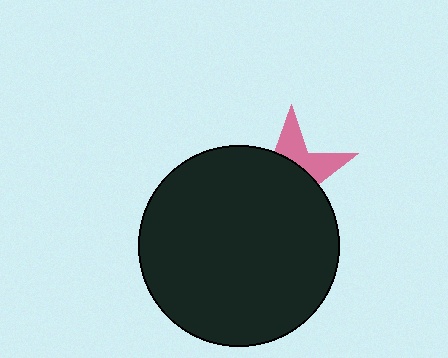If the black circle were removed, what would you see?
You would see the complete pink star.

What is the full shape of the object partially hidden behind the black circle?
The partially hidden object is a pink star.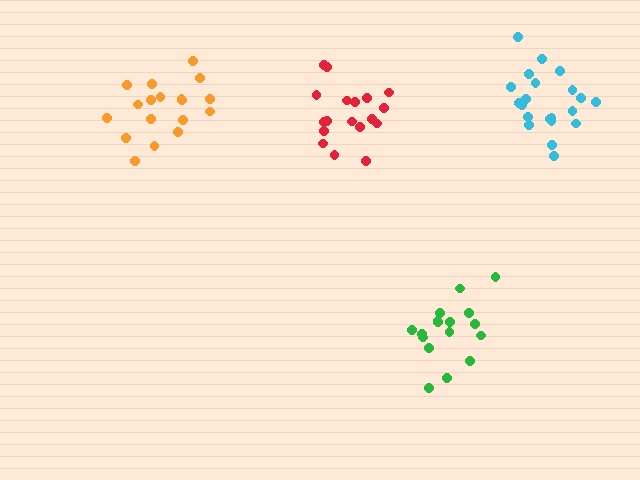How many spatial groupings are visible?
There are 4 spatial groupings.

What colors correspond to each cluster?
The clusters are colored: orange, red, green, cyan.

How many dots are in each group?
Group 1: 18 dots, Group 2: 18 dots, Group 3: 17 dots, Group 4: 21 dots (74 total).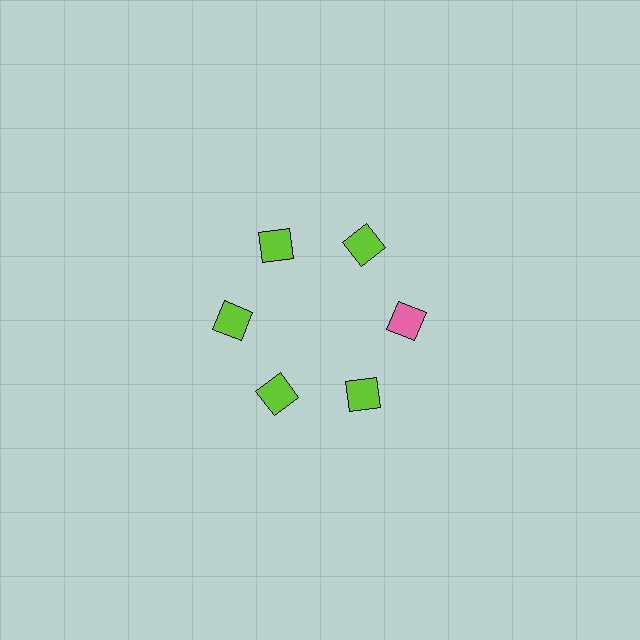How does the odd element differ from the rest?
It has a different color: pink instead of lime.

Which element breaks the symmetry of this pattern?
The pink square at roughly the 3 o'clock position breaks the symmetry. All other shapes are lime squares.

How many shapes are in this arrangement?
There are 6 shapes arranged in a ring pattern.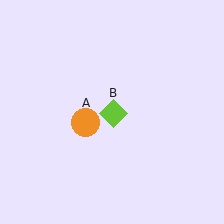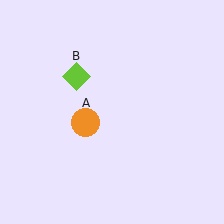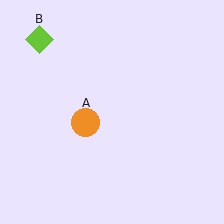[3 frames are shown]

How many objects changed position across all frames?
1 object changed position: lime diamond (object B).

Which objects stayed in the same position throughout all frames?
Orange circle (object A) remained stationary.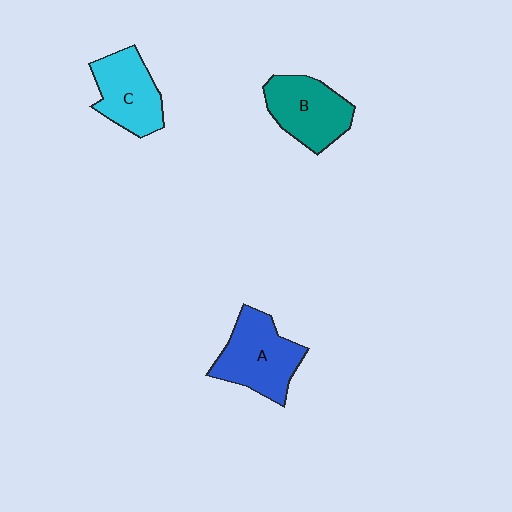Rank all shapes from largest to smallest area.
From largest to smallest: A (blue), B (teal), C (cyan).